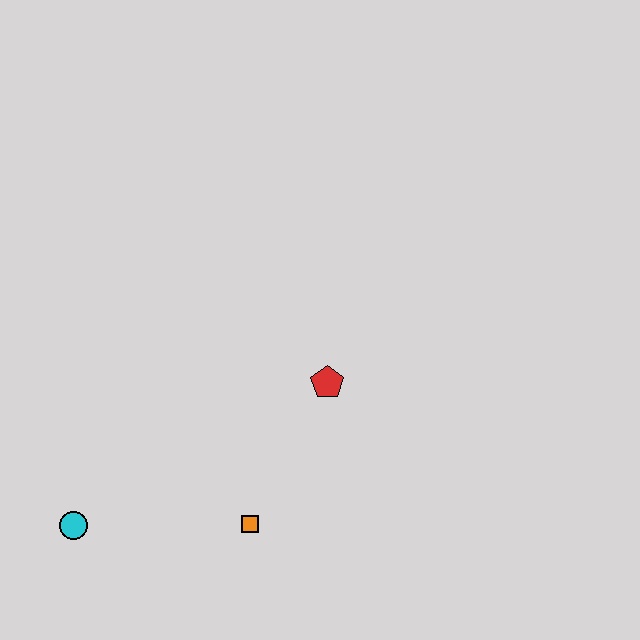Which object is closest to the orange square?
The red pentagon is closest to the orange square.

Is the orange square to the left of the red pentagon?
Yes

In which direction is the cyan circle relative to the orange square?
The cyan circle is to the left of the orange square.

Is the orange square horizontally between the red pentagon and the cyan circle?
Yes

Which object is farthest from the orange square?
The cyan circle is farthest from the orange square.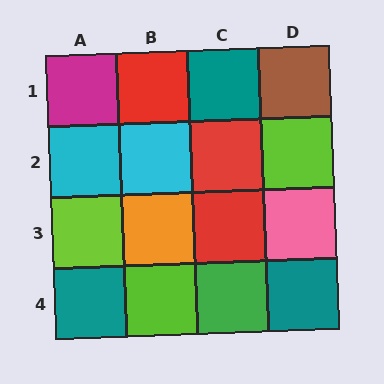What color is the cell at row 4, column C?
Green.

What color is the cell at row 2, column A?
Cyan.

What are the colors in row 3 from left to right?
Lime, orange, red, pink.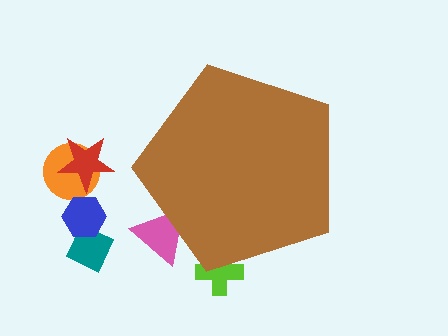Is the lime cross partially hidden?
Yes, the lime cross is partially hidden behind the brown pentagon.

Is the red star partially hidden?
No, the red star is fully visible.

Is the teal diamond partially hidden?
No, the teal diamond is fully visible.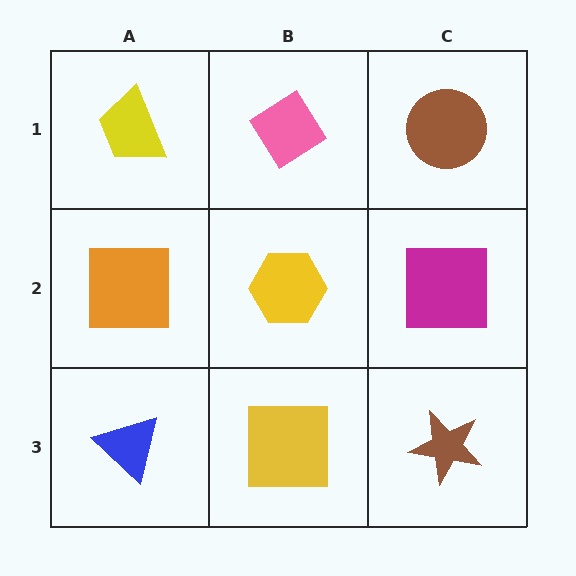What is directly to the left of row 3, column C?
A yellow square.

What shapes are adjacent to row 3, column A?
An orange square (row 2, column A), a yellow square (row 3, column B).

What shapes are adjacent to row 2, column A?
A yellow trapezoid (row 1, column A), a blue triangle (row 3, column A), a yellow hexagon (row 2, column B).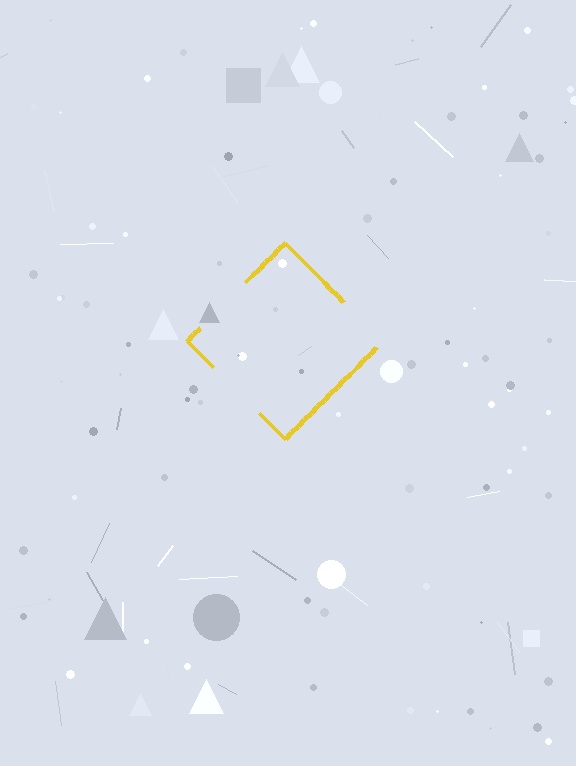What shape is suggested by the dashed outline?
The dashed outline suggests a diamond.